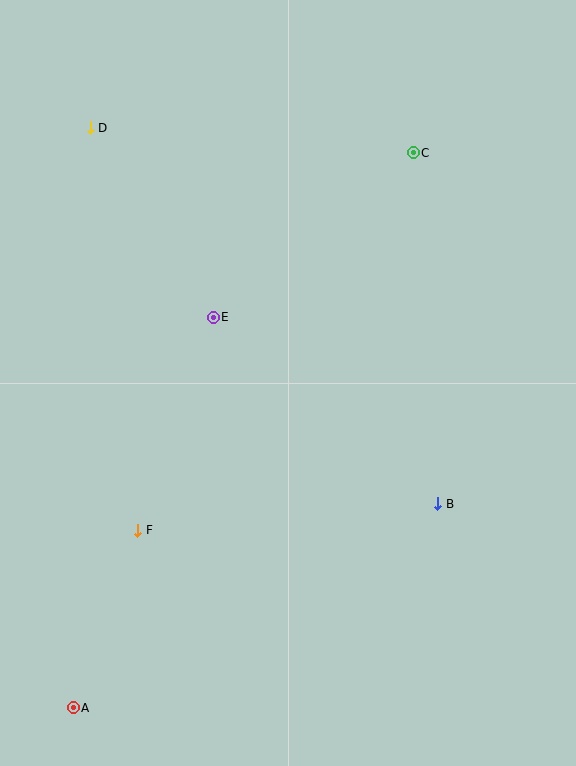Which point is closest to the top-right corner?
Point C is closest to the top-right corner.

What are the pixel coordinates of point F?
Point F is at (138, 530).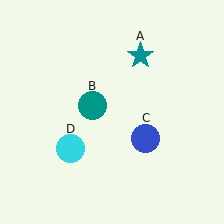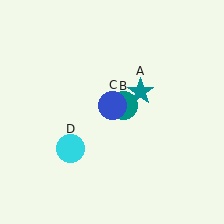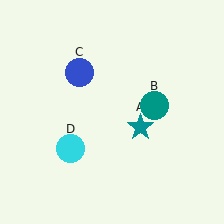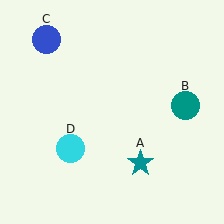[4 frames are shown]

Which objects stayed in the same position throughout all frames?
Cyan circle (object D) remained stationary.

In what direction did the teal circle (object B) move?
The teal circle (object B) moved right.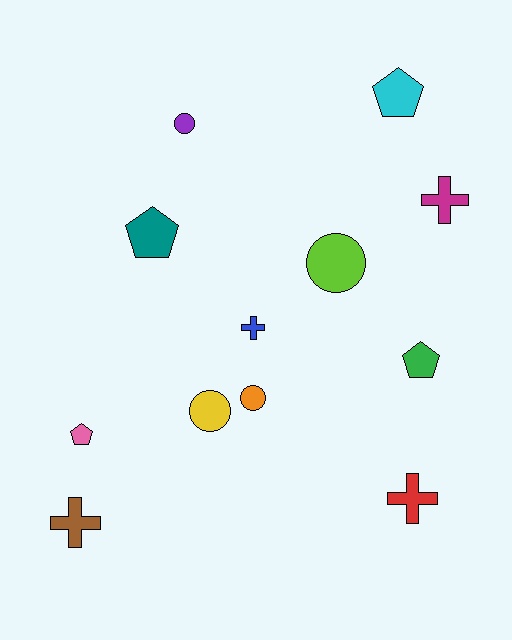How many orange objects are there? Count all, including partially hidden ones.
There is 1 orange object.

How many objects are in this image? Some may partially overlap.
There are 12 objects.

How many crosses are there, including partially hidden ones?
There are 4 crosses.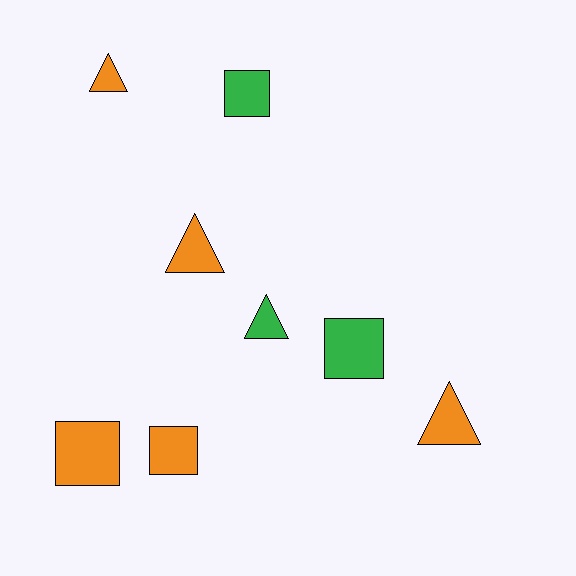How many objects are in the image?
There are 8 objects.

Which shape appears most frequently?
Triangle, with 4 objects.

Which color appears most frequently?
Orange, with 5 objects.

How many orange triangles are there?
There are 3 orange triangles.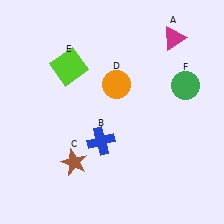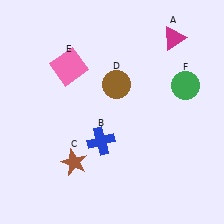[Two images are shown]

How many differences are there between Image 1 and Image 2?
There are 2 differences between the two images.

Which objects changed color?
D changed from orange to brown. E changed from lime to pink.